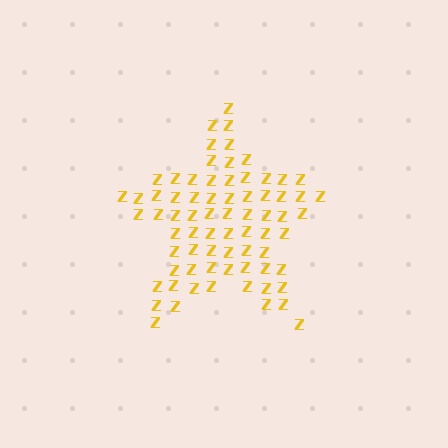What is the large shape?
The large shape is a star.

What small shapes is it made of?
It is made of small letter Z's.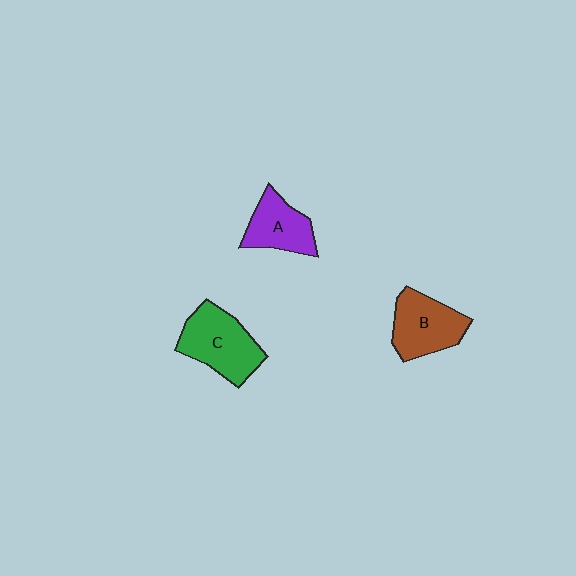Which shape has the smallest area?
Shape A (purple).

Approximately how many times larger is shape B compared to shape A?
Approximately 1.2 times.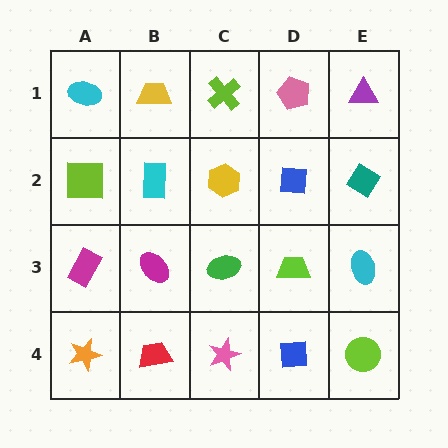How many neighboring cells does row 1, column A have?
2.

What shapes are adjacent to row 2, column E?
A purple triangle (row 1, column E), a cyan ellipse (row 3, column E), a blue square (row 2, column D).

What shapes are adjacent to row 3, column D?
A blue square (row 2, column D), a blue square (row 4, column D), a green ellipse (row 3, column C), a cyan ellipse (row 3, column E).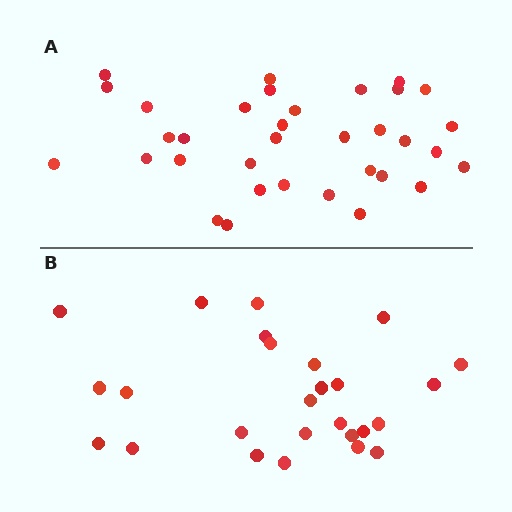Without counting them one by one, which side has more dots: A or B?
Region A (the top region) has more dots.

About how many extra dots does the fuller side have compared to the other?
Region A has roughly 8 or so more dots than region B.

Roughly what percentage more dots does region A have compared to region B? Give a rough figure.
About 30% more.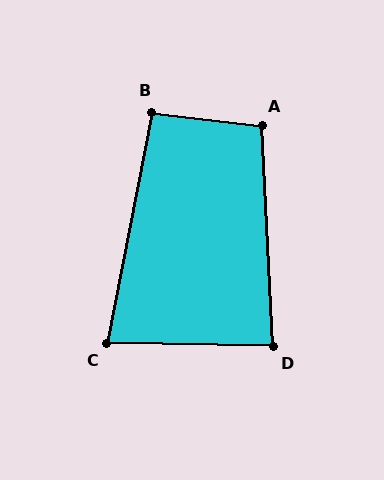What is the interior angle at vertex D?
Approximately 86 degrees (approximately right).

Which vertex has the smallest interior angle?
C, at approximately 80 degrees.